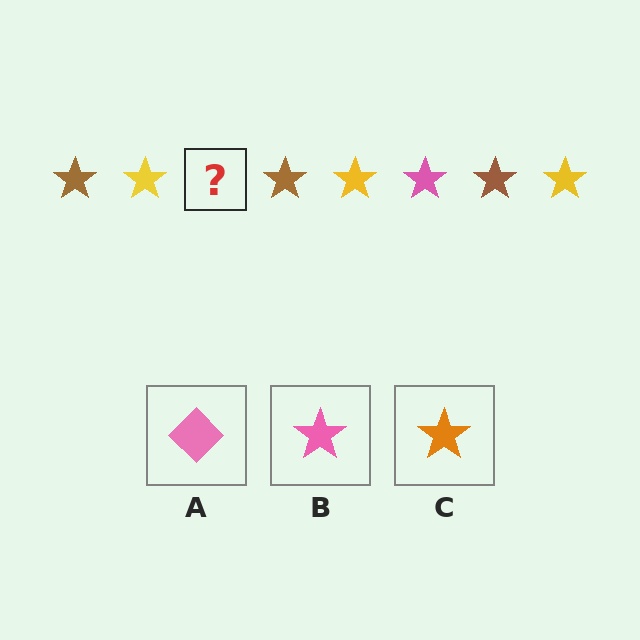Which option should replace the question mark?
Option B.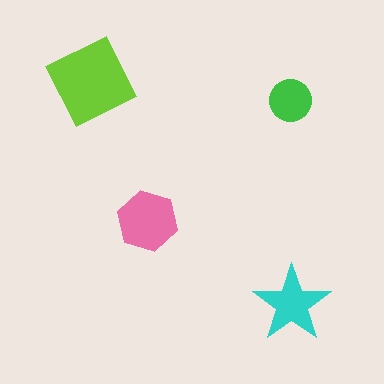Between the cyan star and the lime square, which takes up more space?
The lime square.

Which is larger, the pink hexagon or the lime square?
The lime square.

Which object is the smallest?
The green circle.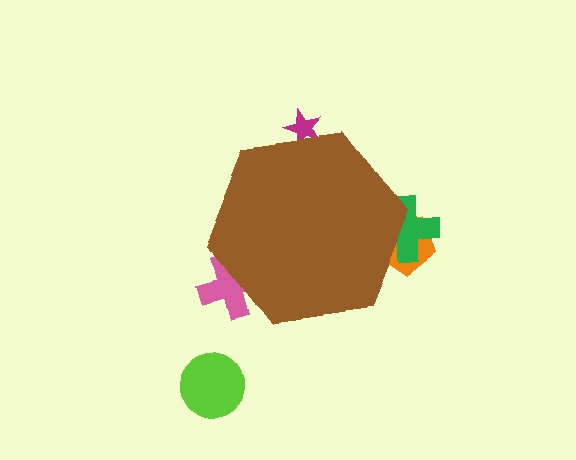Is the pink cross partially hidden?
Yes, the pink cross is partially hidden behind the brown hexagon.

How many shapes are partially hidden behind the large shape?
4 shapes are partially hidden.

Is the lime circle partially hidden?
No, the lime circle is fully visible.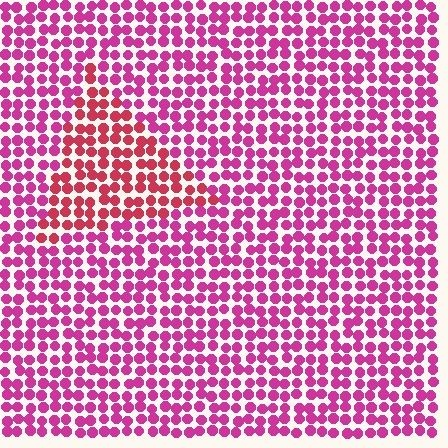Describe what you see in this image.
The image is filled with small magenta elements in a uniform arrangement. A triangle-shaped region is visible where the elements are tinted to a slightly different hue, forming a subtle color boundary.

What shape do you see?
I see a triangle.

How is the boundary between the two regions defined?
The boundary is defined purely by a slight shift in hue (about 28 degrees). Spacing, size, and orientation are identical on both sides.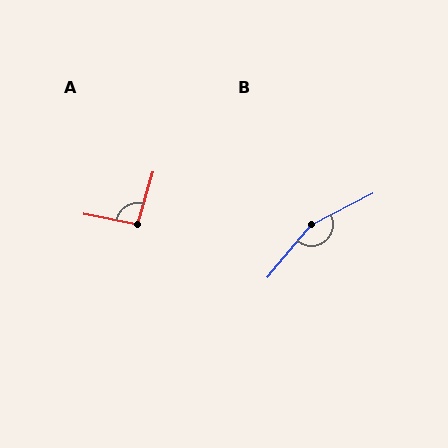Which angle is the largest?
B, at approximately 157 degrees.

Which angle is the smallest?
A, at approximately 95 degrees.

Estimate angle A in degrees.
Approximately 95 degrees.